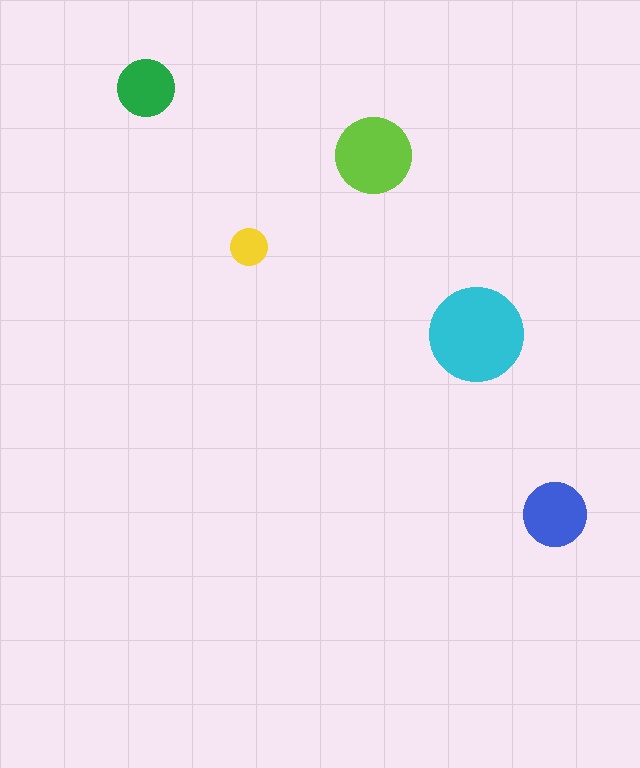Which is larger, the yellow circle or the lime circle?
The lime one.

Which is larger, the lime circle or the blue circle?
The lime one.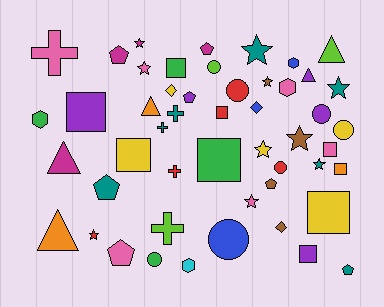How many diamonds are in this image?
There are 3 diamonds.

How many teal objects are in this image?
There are 7 teal objects.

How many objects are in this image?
There are 50 objects.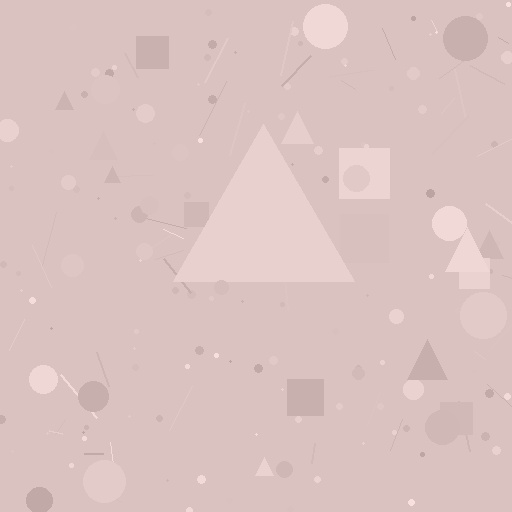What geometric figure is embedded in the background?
A triangle is embedded in the background.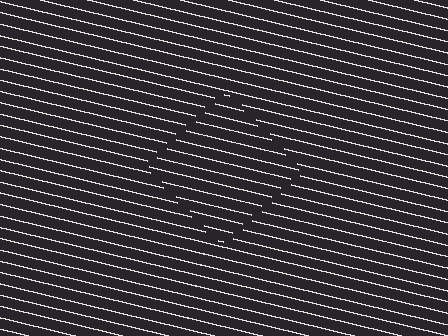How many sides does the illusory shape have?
4 sides — the line-ends trace a square.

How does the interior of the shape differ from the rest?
The interior of the shape contains the same grating, shifted by half a period — the contour is defined by the phase discontinuity where line-ends from the inner and outer gratings abut.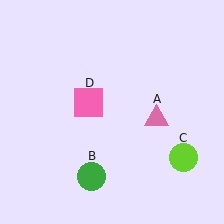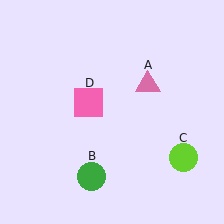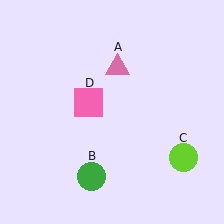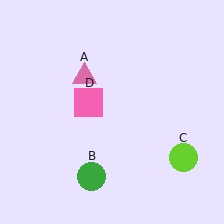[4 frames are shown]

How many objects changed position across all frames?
1 object changed position: pink triangle (object A).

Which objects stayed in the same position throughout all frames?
Green circle (object B) and lime circle (object C) and pink square (object D) remained stationary.